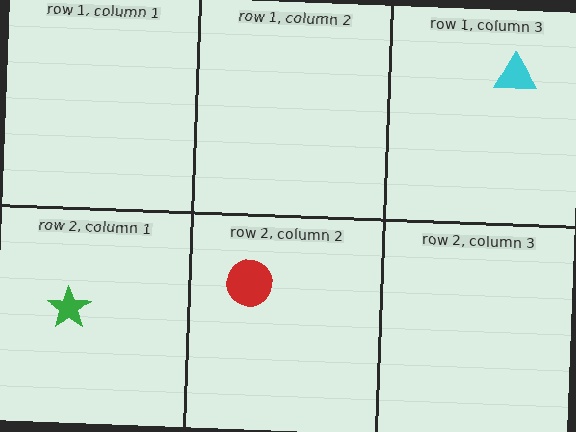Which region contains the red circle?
The row 2, column 2 region.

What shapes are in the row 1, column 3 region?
The cyan triangle.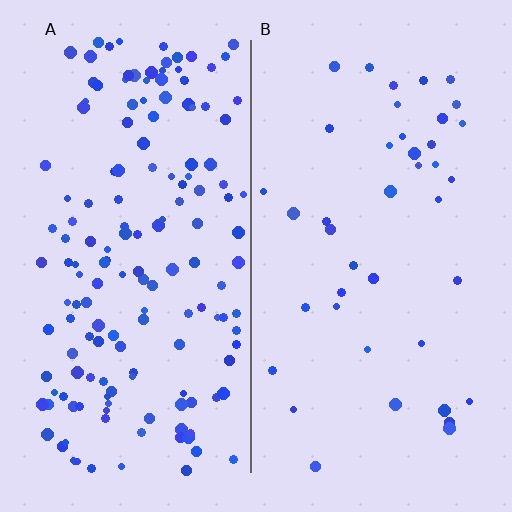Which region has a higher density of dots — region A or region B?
A (the left).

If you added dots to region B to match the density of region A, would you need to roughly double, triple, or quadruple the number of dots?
Approximately quadruple.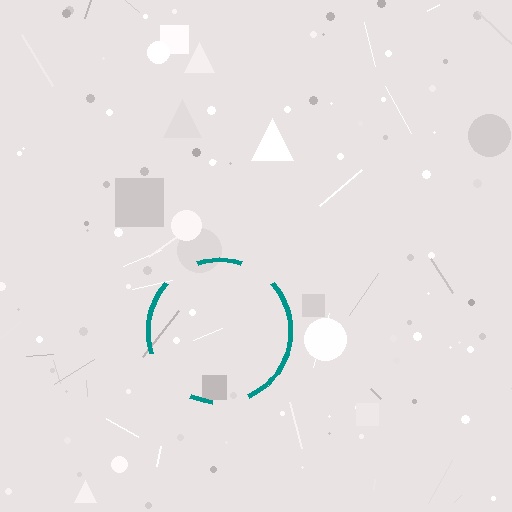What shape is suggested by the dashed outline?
The dashed outline suggests a circle.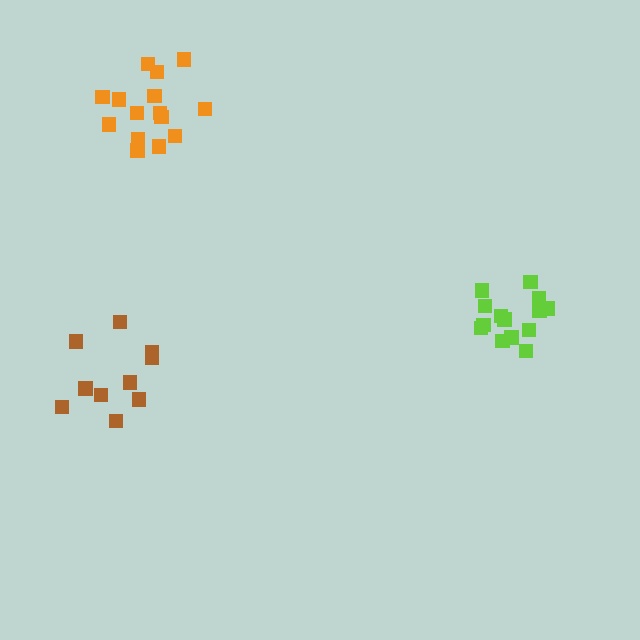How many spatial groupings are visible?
There are 3 spatial groupings.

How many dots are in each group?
Group 1: 10 dots, Group 2: 15 dots, Group 3: 14 dots (39 total).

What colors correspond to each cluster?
The clusters are colored: brown, orange, lime.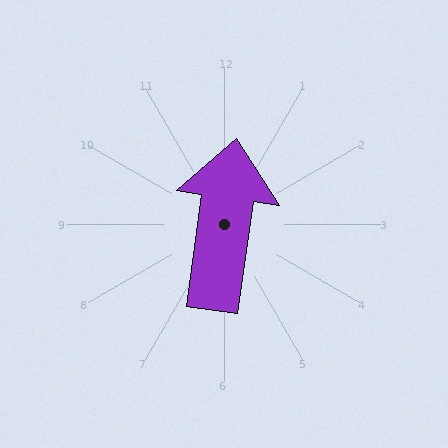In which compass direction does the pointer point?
North.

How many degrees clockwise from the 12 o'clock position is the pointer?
Approximately 8 degrees.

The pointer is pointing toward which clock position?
Roughly 12 o'clock.